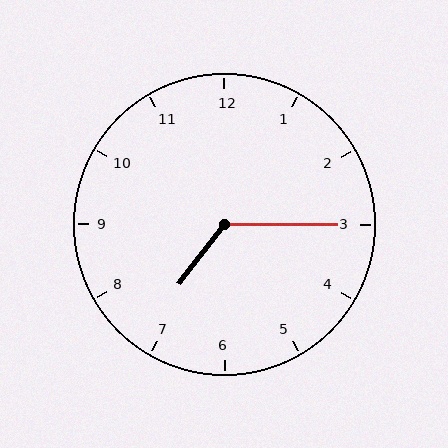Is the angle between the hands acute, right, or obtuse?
It is obtuse.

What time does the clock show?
7:15.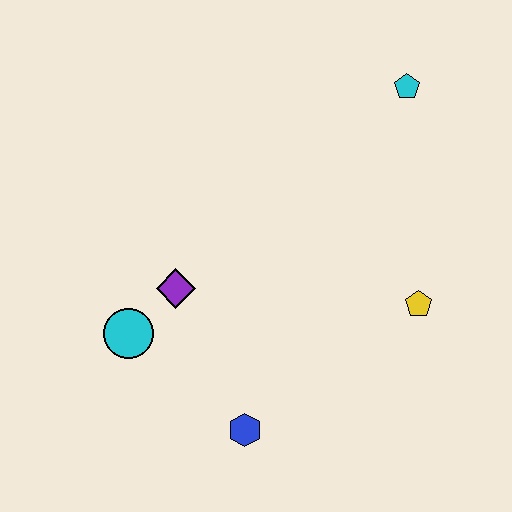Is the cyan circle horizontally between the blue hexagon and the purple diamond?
No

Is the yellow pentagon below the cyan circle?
No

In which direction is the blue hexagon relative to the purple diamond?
The blue hexagon is below the purple diamond.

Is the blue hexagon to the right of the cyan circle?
Yes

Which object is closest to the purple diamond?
The cyan circle is closest to the purple diamond.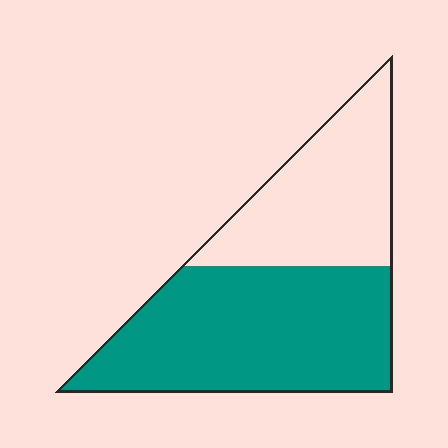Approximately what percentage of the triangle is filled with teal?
Approximately 60%.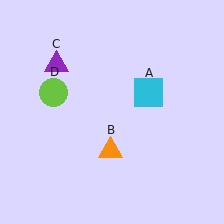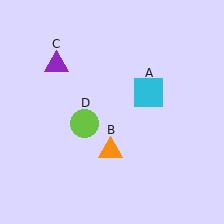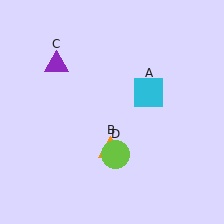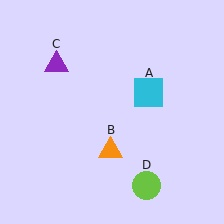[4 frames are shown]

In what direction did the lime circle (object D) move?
The lime circle (object D) moved down and to the right.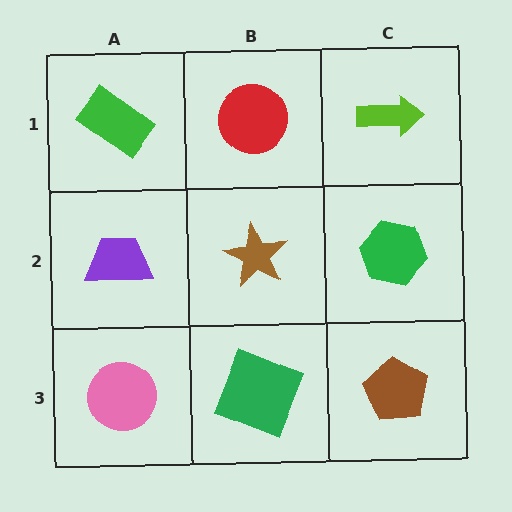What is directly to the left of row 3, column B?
A pink circle.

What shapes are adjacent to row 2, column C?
A lime arrow (row 1, column C), a brown pentagon (row 3, column C), a brown star (row 2, column B).